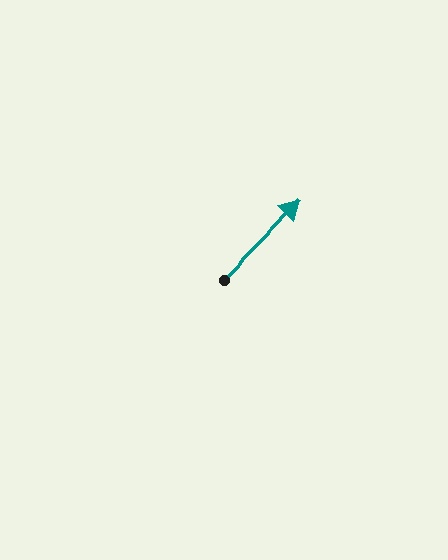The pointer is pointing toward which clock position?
Roughly 1 o'clock.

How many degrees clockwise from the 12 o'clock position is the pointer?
Approximately 45 degrees.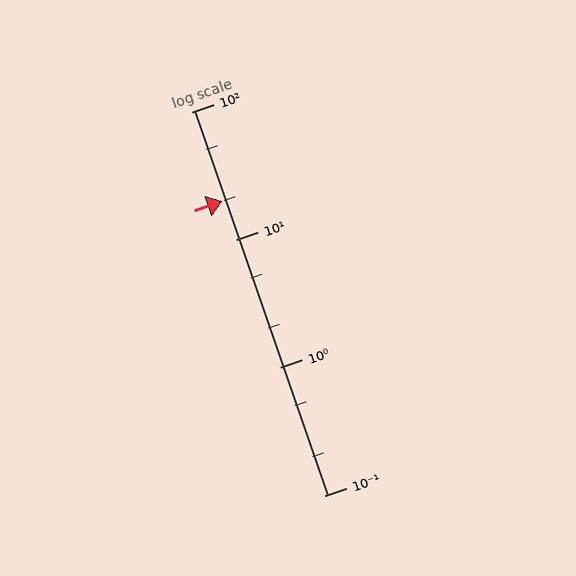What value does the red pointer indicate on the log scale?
The pointer indicates approximately 20.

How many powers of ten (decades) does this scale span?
The scale spans 3 decades, from 0.1 to 100.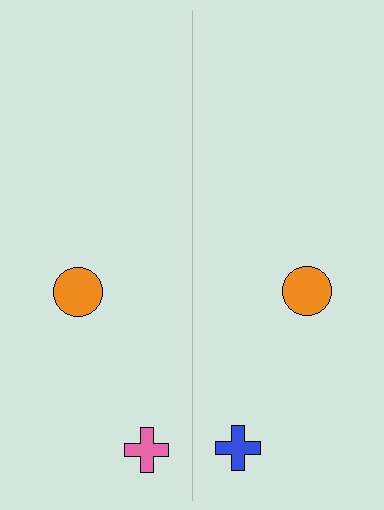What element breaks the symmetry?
The blue cross on the right side breaks the symmetry — its mirror counterpart is pink.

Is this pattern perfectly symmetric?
No, the pattern is not perfectly symmetric. The blue cross on the right side breaks the symmetry — its mirror counterpart is pink.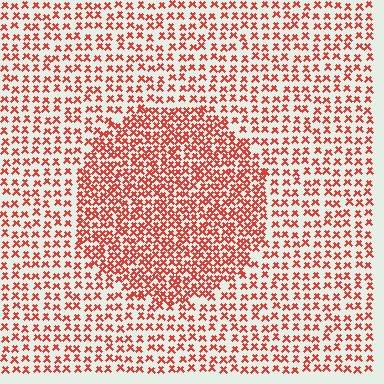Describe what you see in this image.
The image contains small red elements arranged at two different densities. A circle-shaped region is visible where the elements are more densely packed than the surrounding area.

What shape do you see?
I see a circle.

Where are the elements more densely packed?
The elements are more densely packed inside the circle boundary.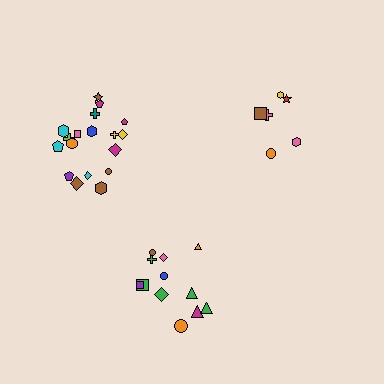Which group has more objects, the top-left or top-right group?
The top-left group.